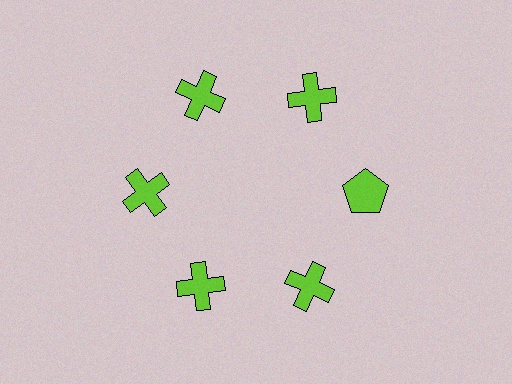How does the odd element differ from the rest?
It has a different shape: pentagon instead of cross.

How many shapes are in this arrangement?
There are 6 shapes arranged in a ring pattern.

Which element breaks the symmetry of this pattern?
The lime pentagon at roughly the 3 o'clock position breaks the symmetry. All other shapes are lime crosses.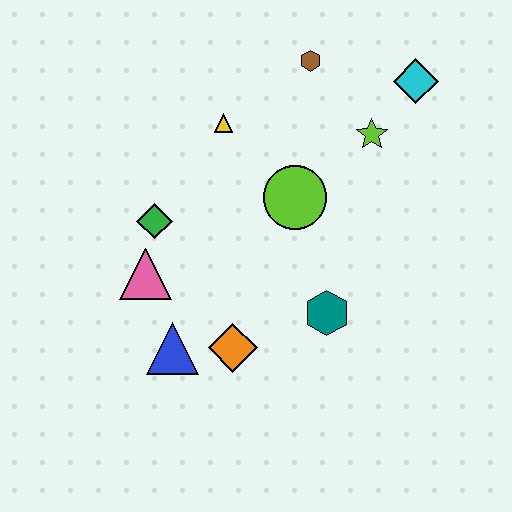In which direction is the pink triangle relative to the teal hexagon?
The pink triangle is to the left of the teal hexagon.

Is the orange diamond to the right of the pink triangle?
Yes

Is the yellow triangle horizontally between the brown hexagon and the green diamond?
Yes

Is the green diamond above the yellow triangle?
No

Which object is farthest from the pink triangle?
The cyan diamond is farthest from the pink triangle.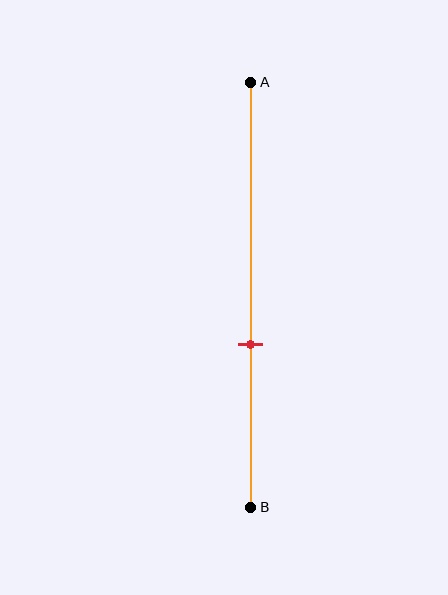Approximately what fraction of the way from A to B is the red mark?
The red mark is approximately 60% of the way from A to B.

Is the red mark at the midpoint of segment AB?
No, the mark is at about 60% from A, not at the 50% midpoint.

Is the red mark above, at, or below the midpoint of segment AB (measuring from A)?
The red mark is below the midpoint of segment AB.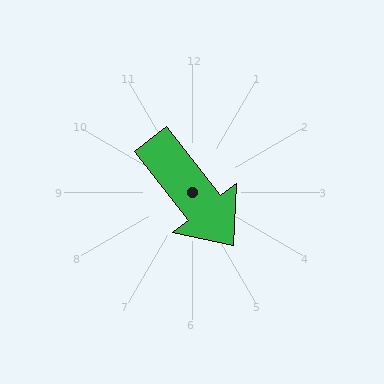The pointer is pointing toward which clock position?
Roughly 5 o'clock.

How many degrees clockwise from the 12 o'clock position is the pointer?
Approximately 142 degrees.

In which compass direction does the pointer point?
Southeast.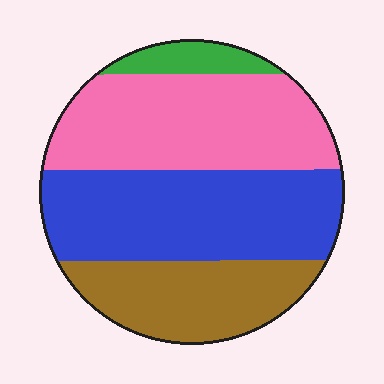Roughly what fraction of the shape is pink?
Pink covers around 35% of the shape.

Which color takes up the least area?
Green, at roughly 5%.